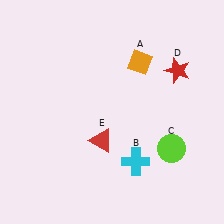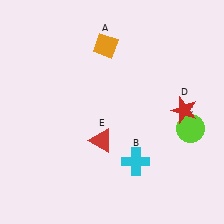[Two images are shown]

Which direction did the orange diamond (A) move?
The orange diamond (A) moved left.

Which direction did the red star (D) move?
The red star (D) moved down.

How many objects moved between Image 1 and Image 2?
3 objects moved between the two images.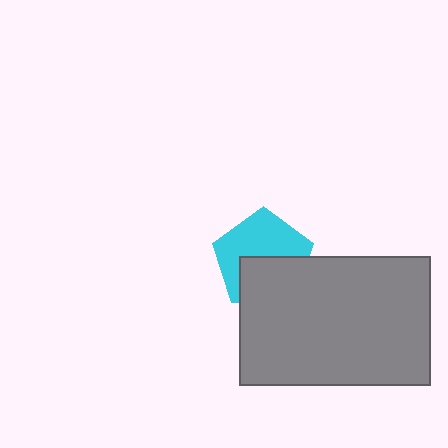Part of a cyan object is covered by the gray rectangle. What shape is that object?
It is a pentagon.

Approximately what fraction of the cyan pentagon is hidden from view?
Roughly 44% of the cyan pentagon is hidden behind the gray rectangle.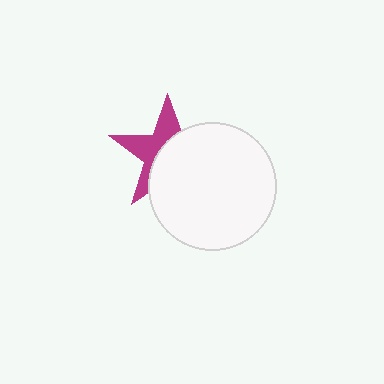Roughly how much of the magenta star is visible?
A small part of it is visible (roughly 43%).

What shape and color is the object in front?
The object in front is a white circle.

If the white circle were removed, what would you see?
You would see the complete magenta star.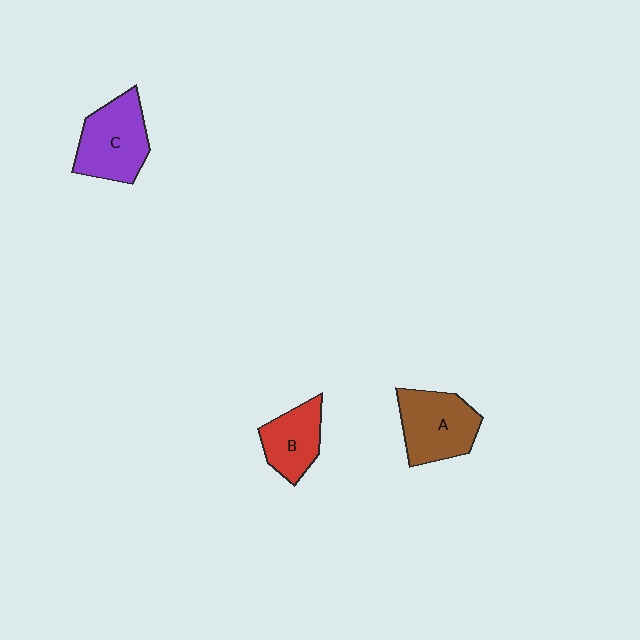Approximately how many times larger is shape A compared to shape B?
Approximately 1.4 times.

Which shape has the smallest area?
Shape B (red).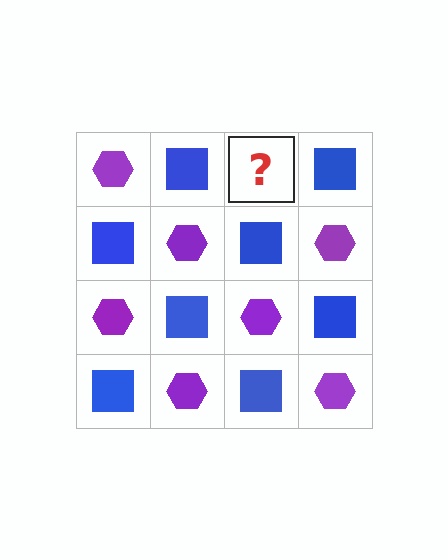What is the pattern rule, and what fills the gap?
The rule is that it alternates purple hexagon and blue square in a checkerboard pattern. The gap should be filled with a purple hexagon.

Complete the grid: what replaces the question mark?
The question mark should be replaced with a purple hexagon.